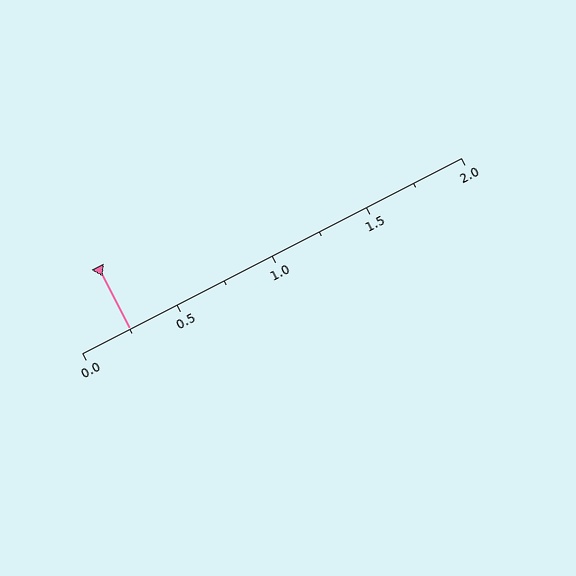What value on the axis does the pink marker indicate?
The marker indicates approximately 0.25.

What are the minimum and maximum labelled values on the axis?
The axis runs from 0.0 to 2.0.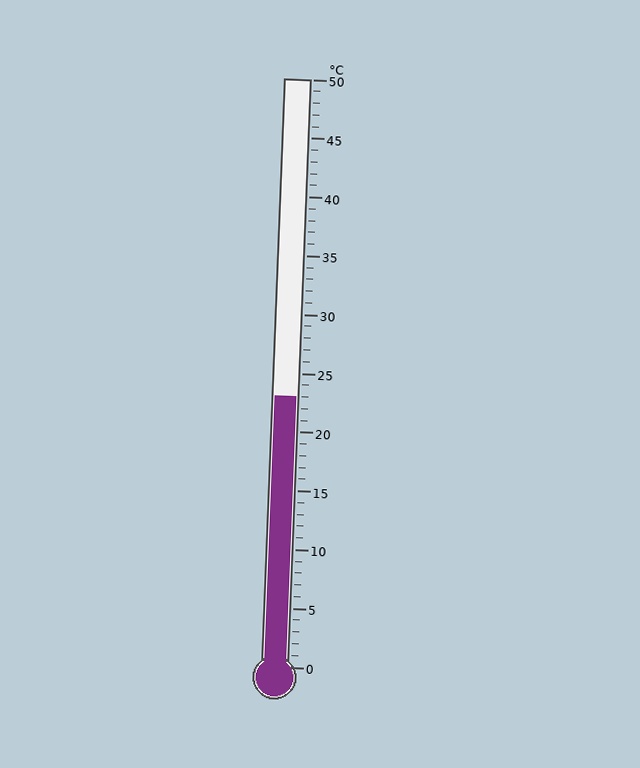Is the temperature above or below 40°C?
The temperature is below 40°C.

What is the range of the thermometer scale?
The thermometer scale ranges from 0°C to 50°C.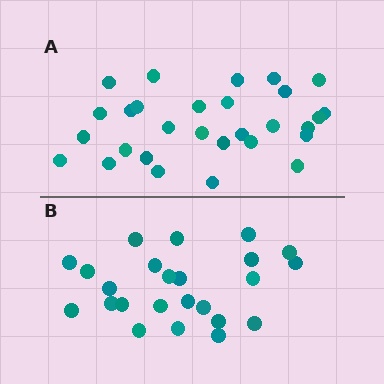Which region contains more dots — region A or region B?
Region A (the top region) has more dots.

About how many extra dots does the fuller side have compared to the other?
Region A has about 5 more dots than region B.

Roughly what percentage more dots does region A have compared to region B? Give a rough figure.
About 20% more.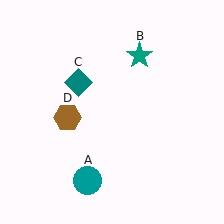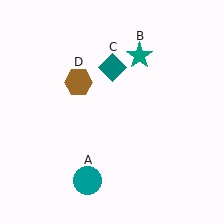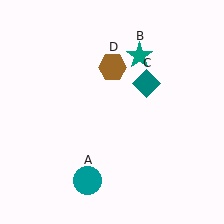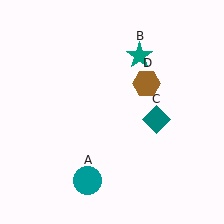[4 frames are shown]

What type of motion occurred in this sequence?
The teal diamond (object C), brown hexagon (object D) rotated clockwise around the center of the scene.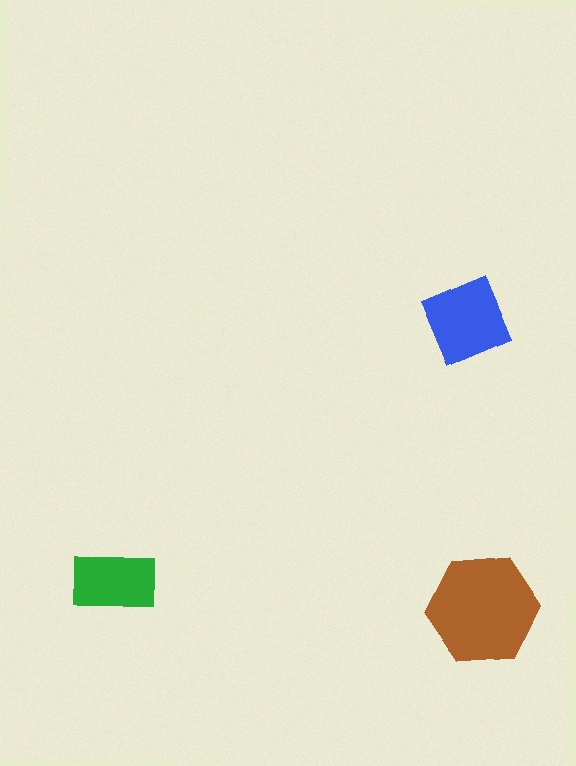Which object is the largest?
The brown hexagon.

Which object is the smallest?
The green rectangle.